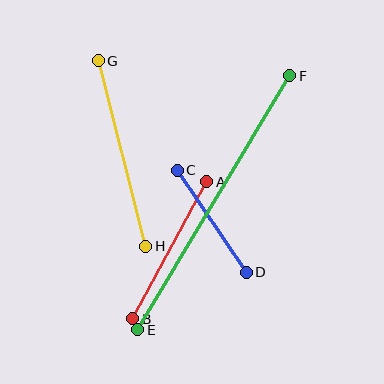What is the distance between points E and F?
The distance is approximately 296 pixels.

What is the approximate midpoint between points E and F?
The midpoint is at approximately (214, 203) pixels.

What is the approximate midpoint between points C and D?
The midpoint is at approximately (212, 221) pixels.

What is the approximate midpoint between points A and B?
The midpoint is at approximately (170, 250) pixels.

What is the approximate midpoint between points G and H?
The midpoint is at approximately (122, 154) pixels.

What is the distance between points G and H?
The distance is approximately 192 pixels.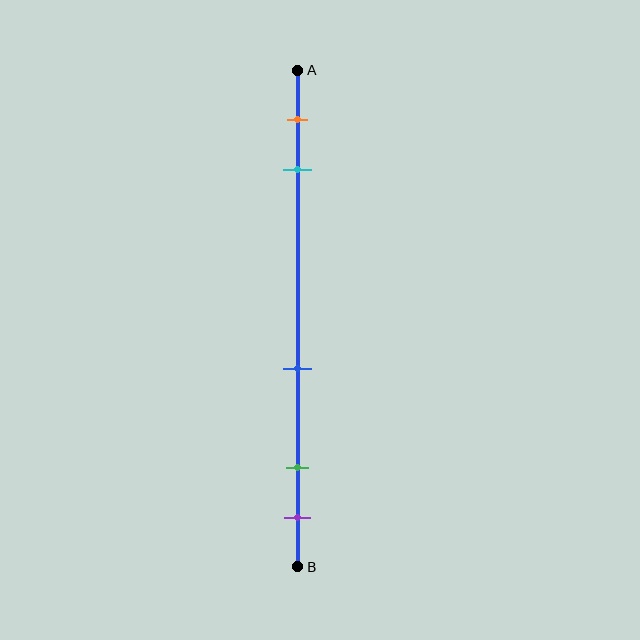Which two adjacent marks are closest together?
The green and purple marks are the closest adjacent pair.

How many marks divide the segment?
There are 5 marks dividing the segment.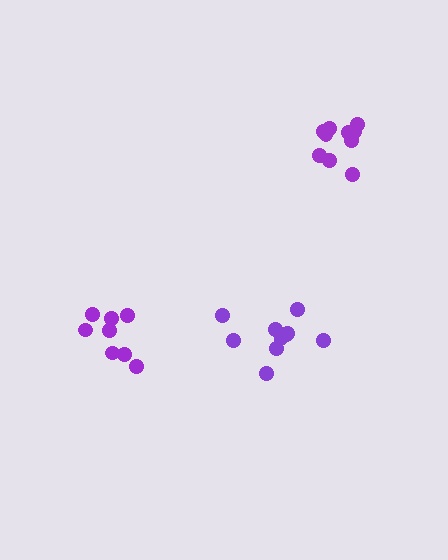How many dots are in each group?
Group 1: 10 dots, Group 2: 10 dots, Group 3: 8 dots (28 total).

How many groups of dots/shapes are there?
There are 3 groups.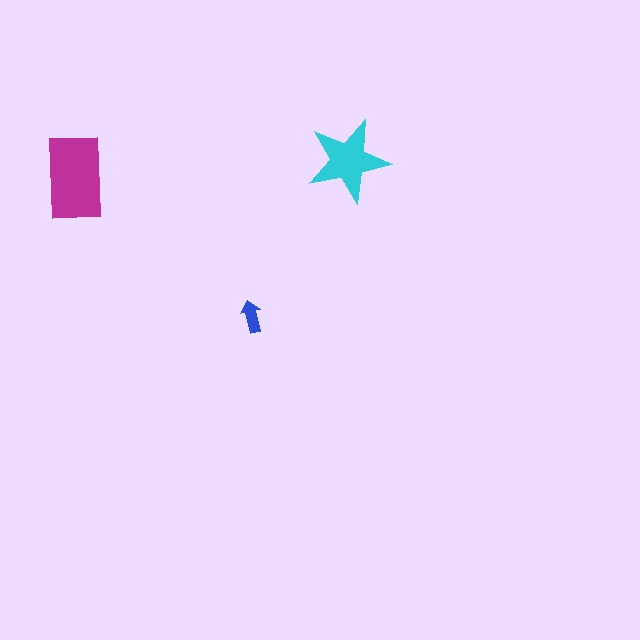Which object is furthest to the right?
The cyan star is rightmost.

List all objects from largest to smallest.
The magenta rectangle, the cyan star, the blue arrow.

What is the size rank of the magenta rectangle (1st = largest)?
1st.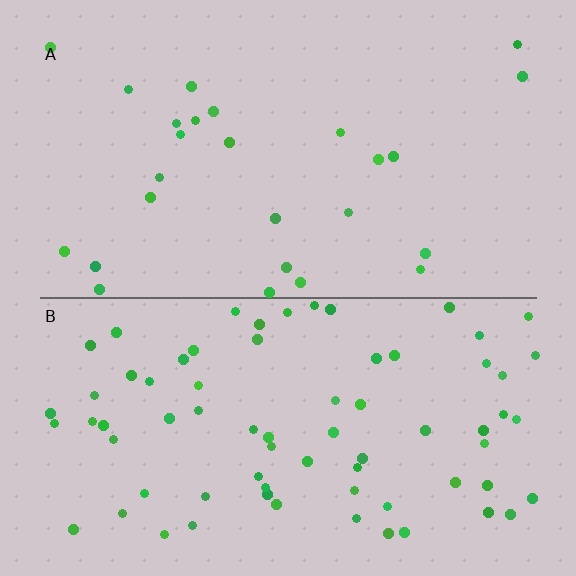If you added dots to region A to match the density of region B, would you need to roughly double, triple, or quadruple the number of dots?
Approximately triple.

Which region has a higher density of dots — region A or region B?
B (the bottom).